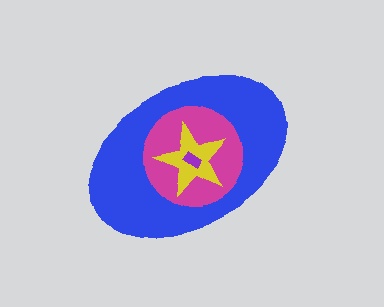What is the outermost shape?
The blue ellipse.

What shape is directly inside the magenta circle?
The yellow star.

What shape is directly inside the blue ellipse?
The magenta circle.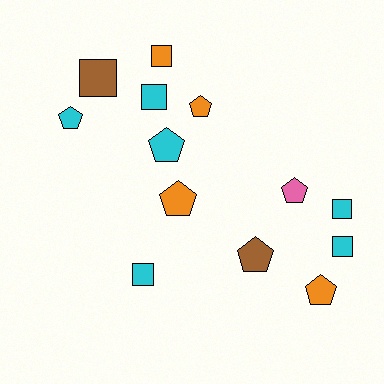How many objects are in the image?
There are 13 objects.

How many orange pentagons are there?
There are 3 orange pentagons.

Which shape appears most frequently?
Pentagon, with 7 objects.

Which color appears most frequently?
Cyan, with 6 objects.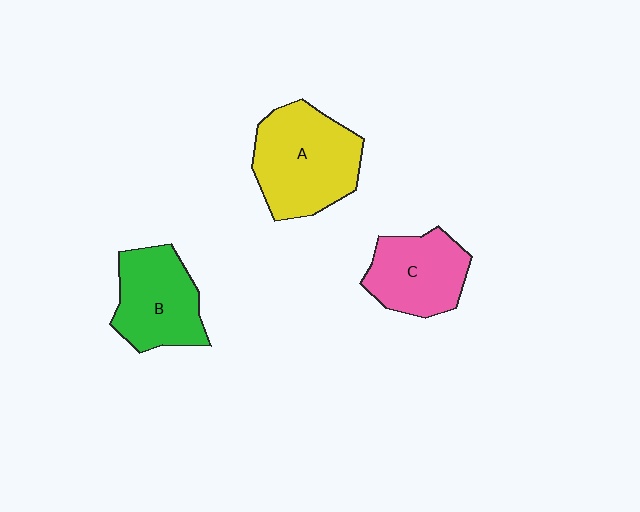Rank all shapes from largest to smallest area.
From largest to smallest: A (yellow), B (green), C (pink).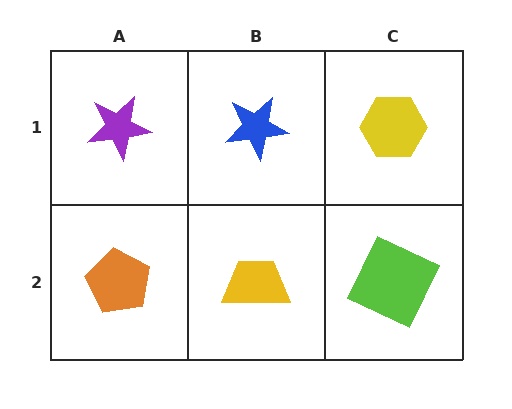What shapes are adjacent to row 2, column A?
A purple star (row 1, column A), a yellow trapezoid (row 2, column B).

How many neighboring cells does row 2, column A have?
2.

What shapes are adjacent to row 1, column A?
An orange pentagon (row 2, column A), a blue star (row 1, column B).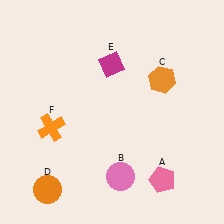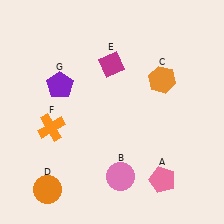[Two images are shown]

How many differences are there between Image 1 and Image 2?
There is 1 difference between the two images.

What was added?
A purple pentagon (G) was added in Image 2.